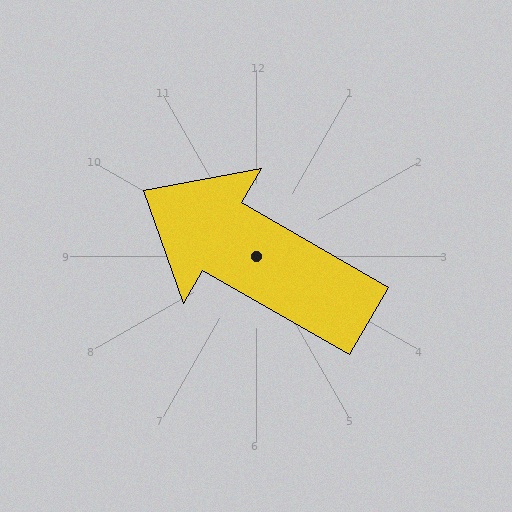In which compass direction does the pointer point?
Northwest.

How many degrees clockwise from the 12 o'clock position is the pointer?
Approximately 300 degrees.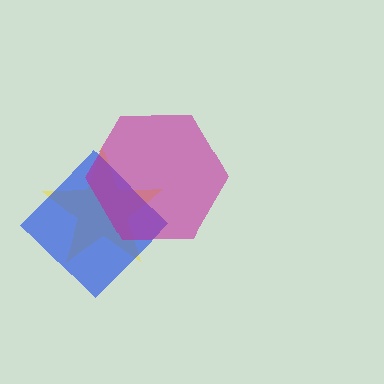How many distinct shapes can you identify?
There are 3 distinct shapes: a yellow star, a blue diamond, a magenta hexagon.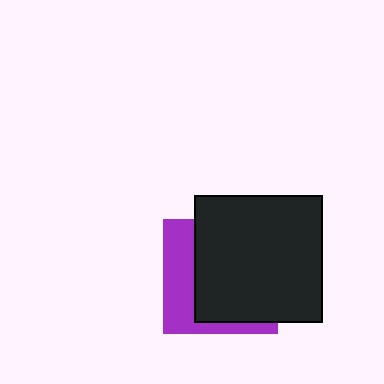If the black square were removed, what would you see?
You would see the complete purple square.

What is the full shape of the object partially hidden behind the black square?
The partially hidden object is a purple square.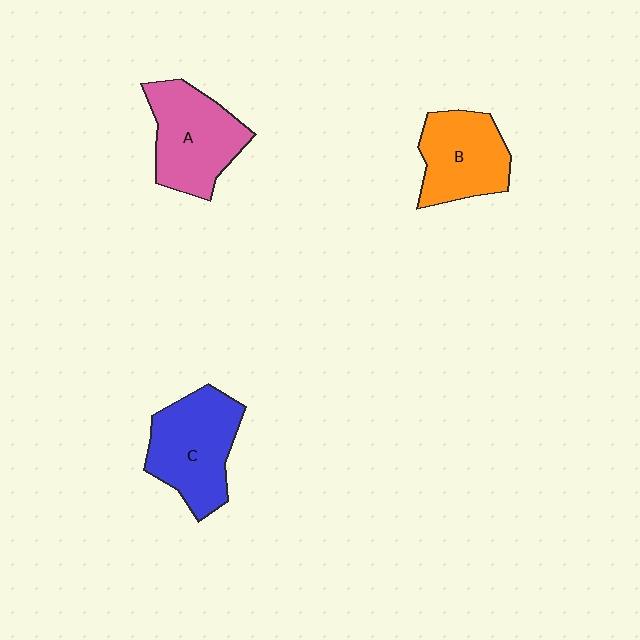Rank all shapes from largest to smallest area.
From largest to smallest: C (blue), A (pink), B (orange).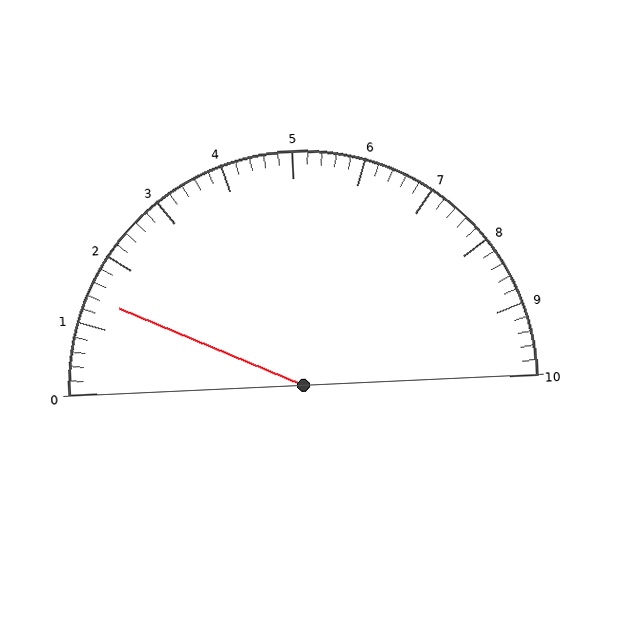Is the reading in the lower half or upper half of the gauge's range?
The reading is in the lower half of the range (0 to 10).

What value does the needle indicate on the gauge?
The needle indicates approximately 1.4.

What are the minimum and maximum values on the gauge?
The gauge ranges from 0 to 10.